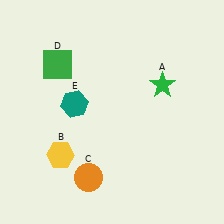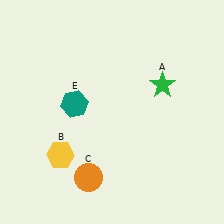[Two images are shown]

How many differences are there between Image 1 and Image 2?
There is 1 difference between the two images.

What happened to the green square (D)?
The green square (D) was removed in Image 2. It was in the top-left area of Image 1.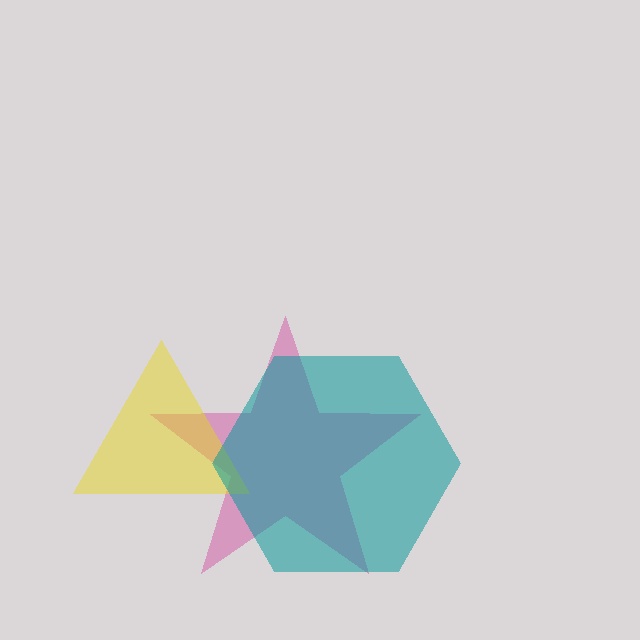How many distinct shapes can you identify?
There are 3 distinct shapes: a magenta star, a yellow triangle, a teal hexagon.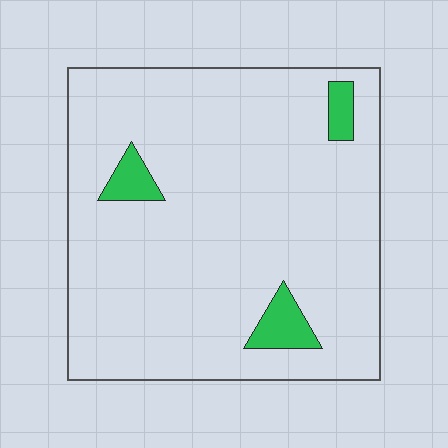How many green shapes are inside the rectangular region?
3.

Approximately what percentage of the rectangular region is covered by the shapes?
Approximately 5%.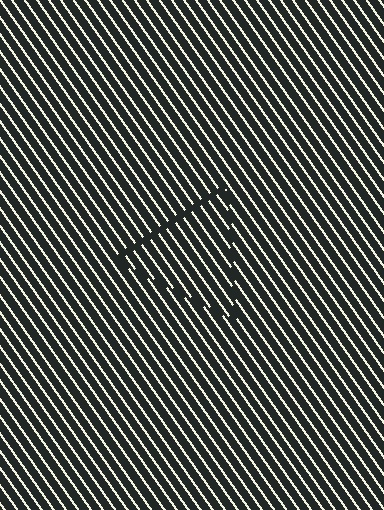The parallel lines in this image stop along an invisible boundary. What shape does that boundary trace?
An illusory triangle. The interior of the shape contains the same grating, shifted by half a period — the contour is defined by the phase discontinuity where line-ends from the inner and outer gratings abut.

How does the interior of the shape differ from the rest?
The interior of the shape contains the same grating, shifted by half a period — the contour is defined by the phase discontinuity where line-ends from the inner and outer gratings abut.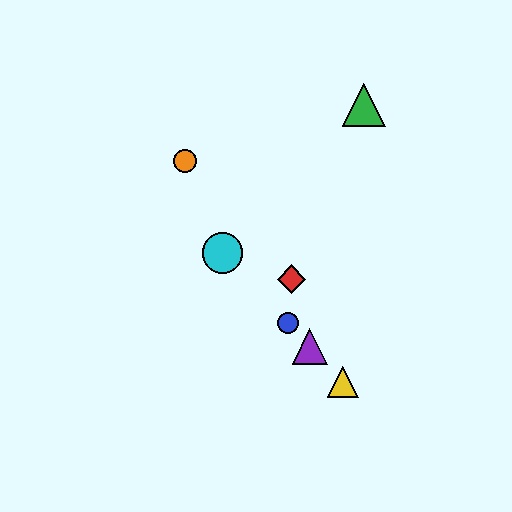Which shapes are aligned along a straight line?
The blue circle, the yellow triangle, the purple triangle, the cyan circle are aligned along a straight line.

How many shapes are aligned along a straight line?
4 shapes (the blue circle, the yellow triangle, the purple triangle, the cyan circle) are aligned along a straight line.